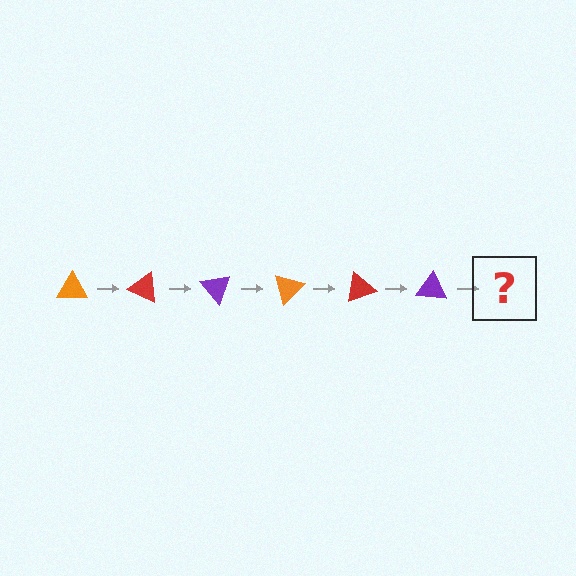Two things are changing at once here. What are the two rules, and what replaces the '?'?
The two rules are that it rotates 25 degrees each step and the color cycles through orange, red, and purple. The '?' should be an orange triangle, rotated 150 degrees from the start.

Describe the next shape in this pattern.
It should be an orange triangle, rotated 150 degrees from the start.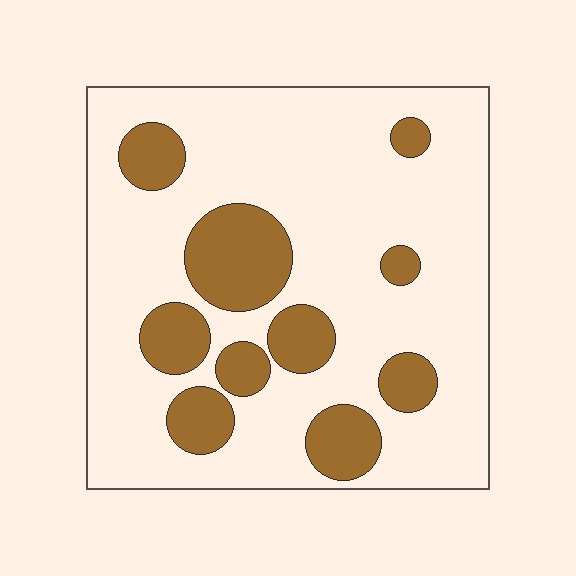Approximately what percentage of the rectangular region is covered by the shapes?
Approximately 25%.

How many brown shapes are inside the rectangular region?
10.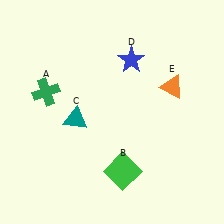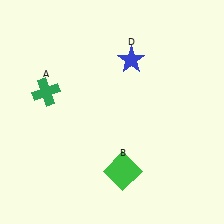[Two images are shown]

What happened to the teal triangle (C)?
The teal triangle (C) was removed in Image 2. It was in the bottom-left area of Image 1.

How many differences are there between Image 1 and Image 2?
There are 2 differences between the two images.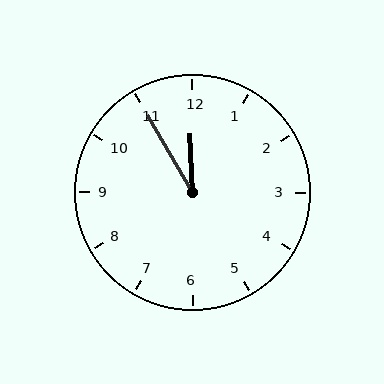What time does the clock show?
11:55.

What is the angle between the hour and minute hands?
Approximately 28 degrees.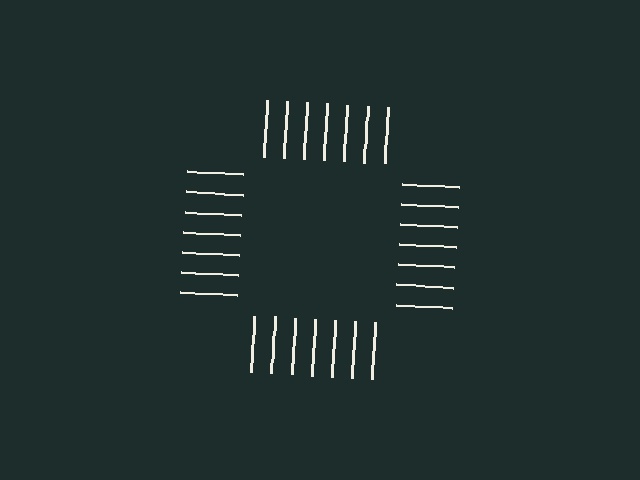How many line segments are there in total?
28 — 7 along each of the 4 edges.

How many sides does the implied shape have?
4 sides — the line-ends trace a square.